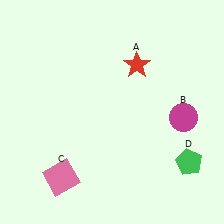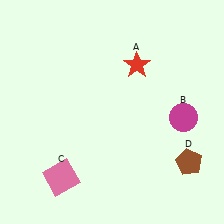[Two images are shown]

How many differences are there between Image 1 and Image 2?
There is 1 difference between the two images.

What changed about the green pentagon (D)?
In Image 1, D is green. In Image 2, it changed to brown.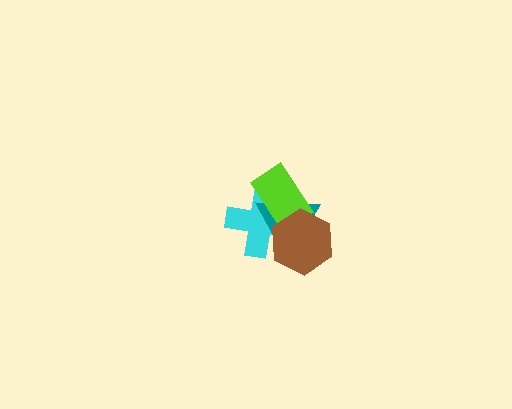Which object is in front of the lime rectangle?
The brown hexagon is in front of the lime rectangle.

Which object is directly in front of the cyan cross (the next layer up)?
The teal triangle is directly in front of the cyan cross.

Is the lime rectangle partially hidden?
Yes, it is partially covered by another shape.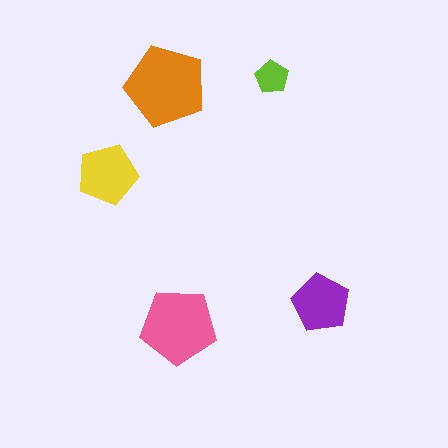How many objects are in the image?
There are 5 objects in the image.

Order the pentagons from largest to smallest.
the orange one, the pink one, the yellow one, the purple one, the lime one.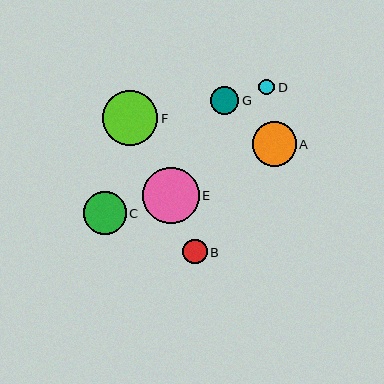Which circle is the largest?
Circle E is the largest with a size of approximately 56 pixels.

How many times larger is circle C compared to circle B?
Circle C is approximately 1.7 times the size of circle B.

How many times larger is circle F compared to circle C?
Circle F is approximately 1.3 times the size of circle C.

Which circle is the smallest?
Circle D is the smallest with a size of approximately 16 pixels.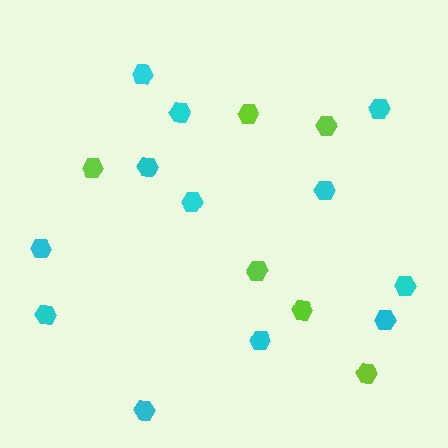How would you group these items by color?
There are 2 groups: one group of lime hexagons (6) and one group of cyan hexagons (12).